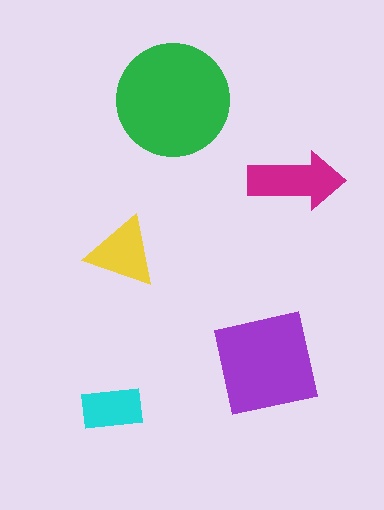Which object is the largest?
The green circle.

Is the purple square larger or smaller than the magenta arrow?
Larger.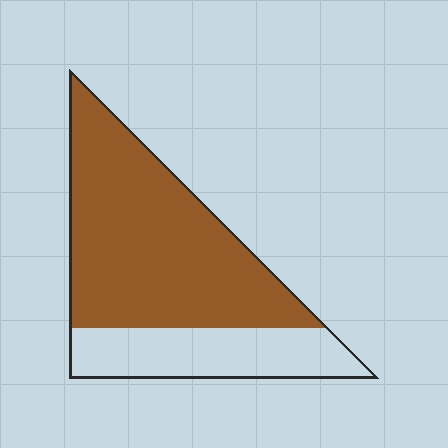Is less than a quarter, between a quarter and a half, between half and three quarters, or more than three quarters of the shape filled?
Between half and three quarters.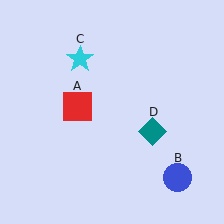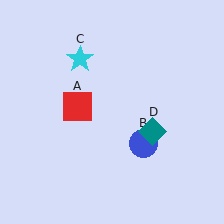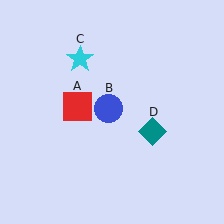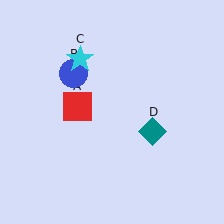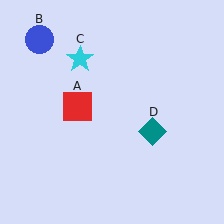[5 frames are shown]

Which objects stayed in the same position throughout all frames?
Red square (object A) and cyan star (object C) and teal diamond (object D) remained stationary.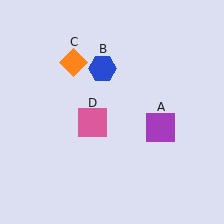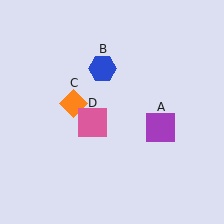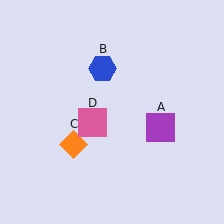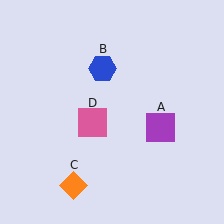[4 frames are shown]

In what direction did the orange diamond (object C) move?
The orange diamond (object C) moved down.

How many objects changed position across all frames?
1 object changed position: orange diamond (object C).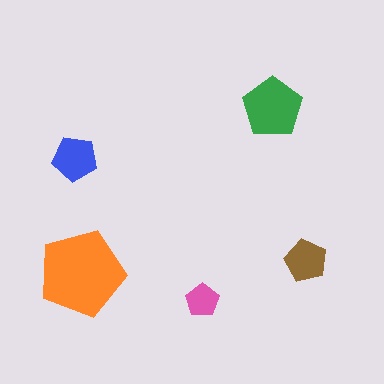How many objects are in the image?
There are 5 objects in the image.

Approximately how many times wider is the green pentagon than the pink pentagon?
About 2 times wider.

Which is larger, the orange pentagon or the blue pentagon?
The orange one.